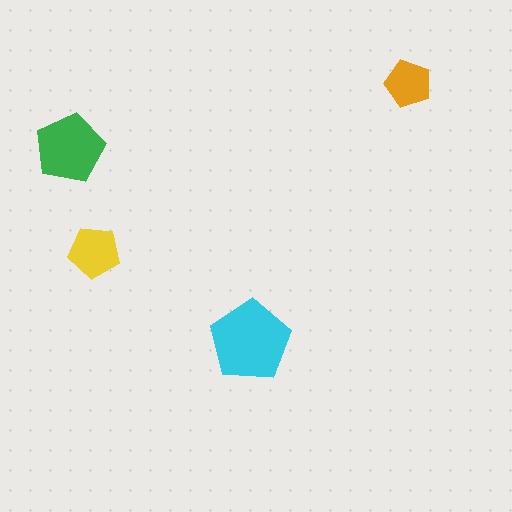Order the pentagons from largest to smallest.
the cyan one, the green one, the yellow one, the orange one.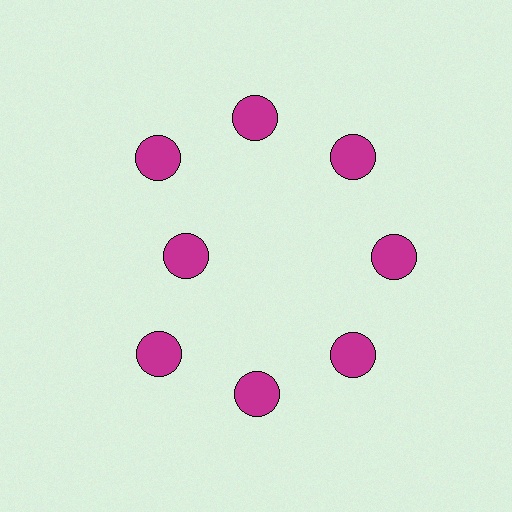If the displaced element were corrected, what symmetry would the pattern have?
It would have 8-fold rotational symmetry — the pattern would map onto itself every 45 degrees.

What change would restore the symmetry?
The symmetry would be restored by moving it outward, back onto the ring so that all 8 circles sit at equal angles and equal distance from the center.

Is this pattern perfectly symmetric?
No. The 8 magenta circles are arranged in a ring, but one element near the 9 o'clock position is pulled inward toward the center, breaking the 8-fold rotational symmetry.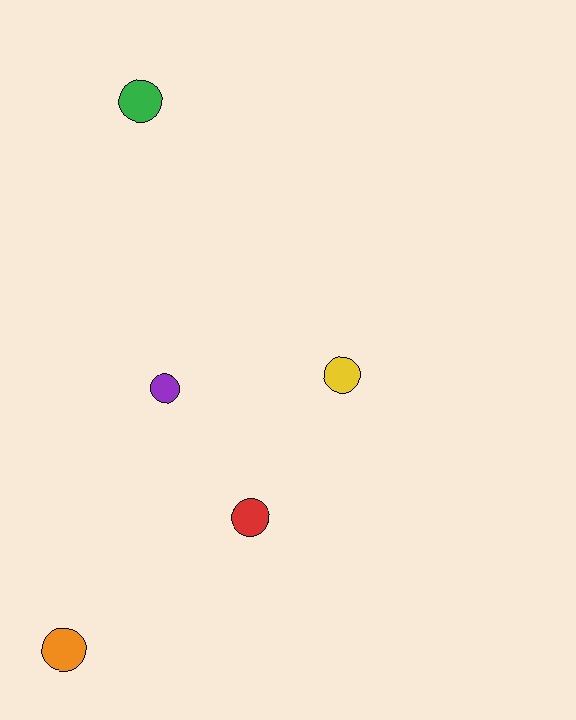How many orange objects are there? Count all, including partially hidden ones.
There is 1 orange object.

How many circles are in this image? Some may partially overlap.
There are 5 circles.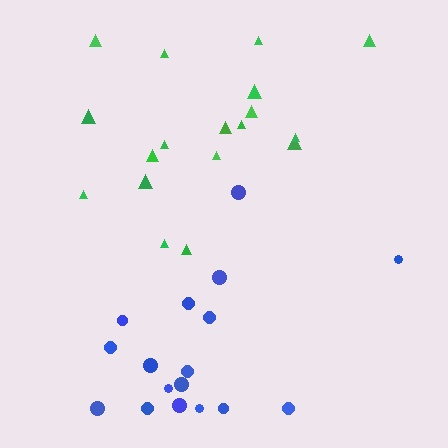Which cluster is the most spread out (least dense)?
Blue.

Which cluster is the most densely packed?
Green.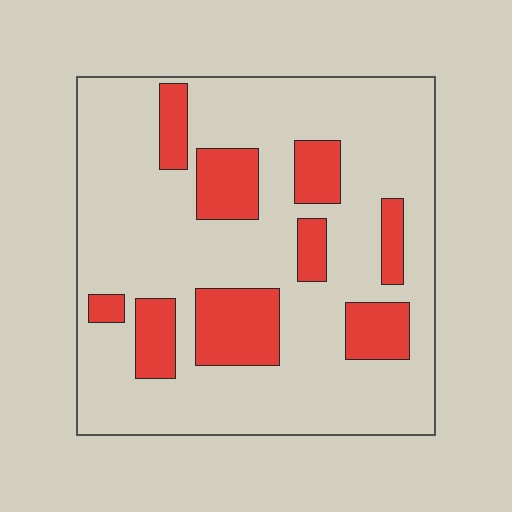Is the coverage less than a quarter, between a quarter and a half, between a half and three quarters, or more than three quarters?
Less than a quarter.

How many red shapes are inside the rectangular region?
9.